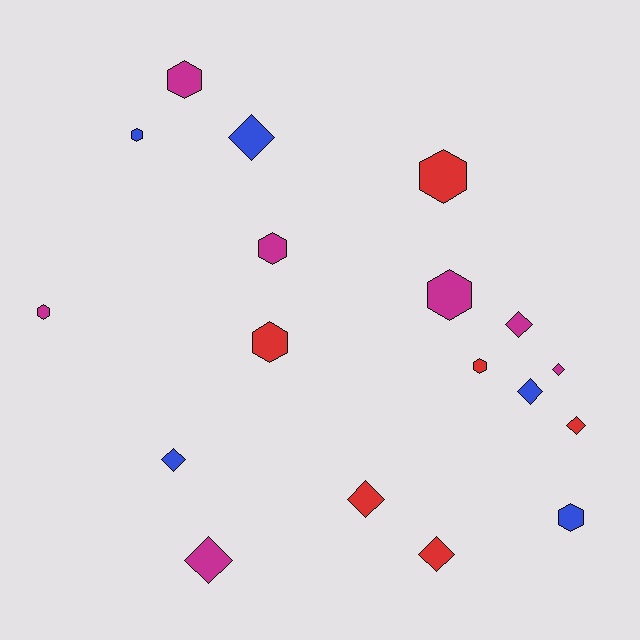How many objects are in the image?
There are 18 objects.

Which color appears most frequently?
Magenta, with 7 objects.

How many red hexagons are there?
There are 3 red hexagons.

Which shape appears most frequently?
Hexagon, with 9 objects.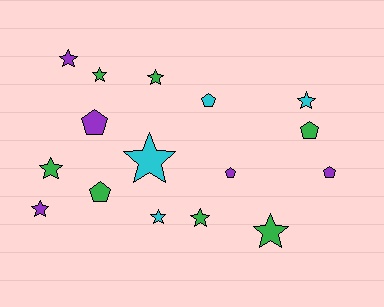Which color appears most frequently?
Green, with 7 objects.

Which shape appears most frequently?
Star, with 10 objects.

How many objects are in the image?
There are 16 objects.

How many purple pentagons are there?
There are 3 purple pentagons.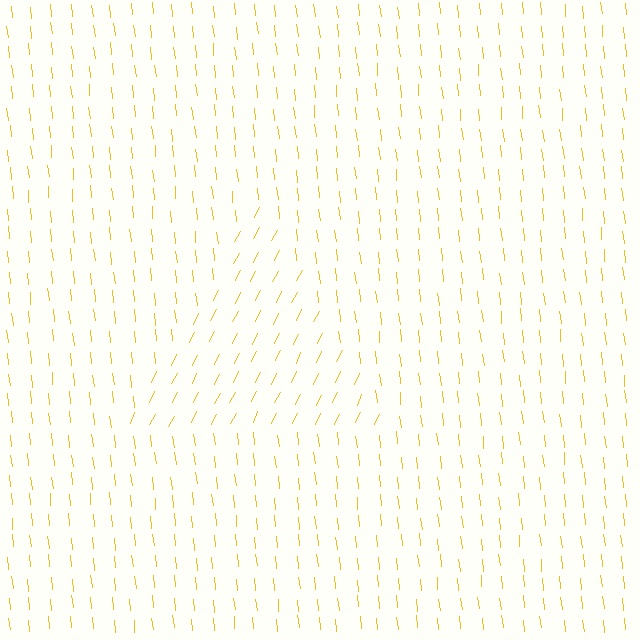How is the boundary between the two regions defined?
The boundary is defined purely by a change in line orientation (approximately 33 degrees difference). All lines are the same color and thickness.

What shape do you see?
I see a triangle.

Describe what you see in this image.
The image is filled with small yellow line segments. A triangle region in the image has lines oriented differently from the surrounding lines, creating a visible texture boundary.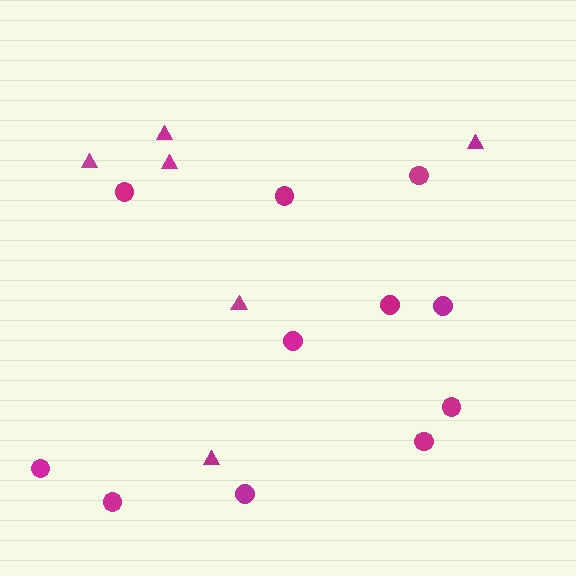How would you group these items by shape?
There are 2 groups: one group of triangles (6) and one group of circles (11).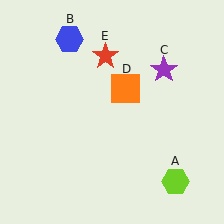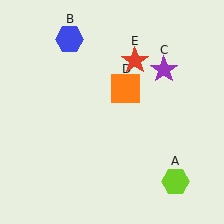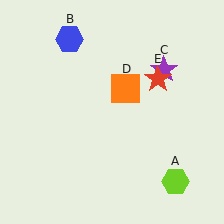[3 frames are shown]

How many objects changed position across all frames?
1 object changed position: red star (object E).